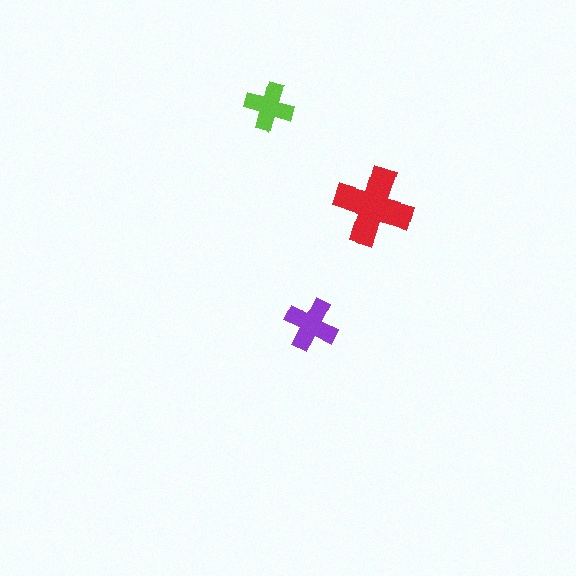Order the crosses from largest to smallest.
the red one, the purple one, the lime one.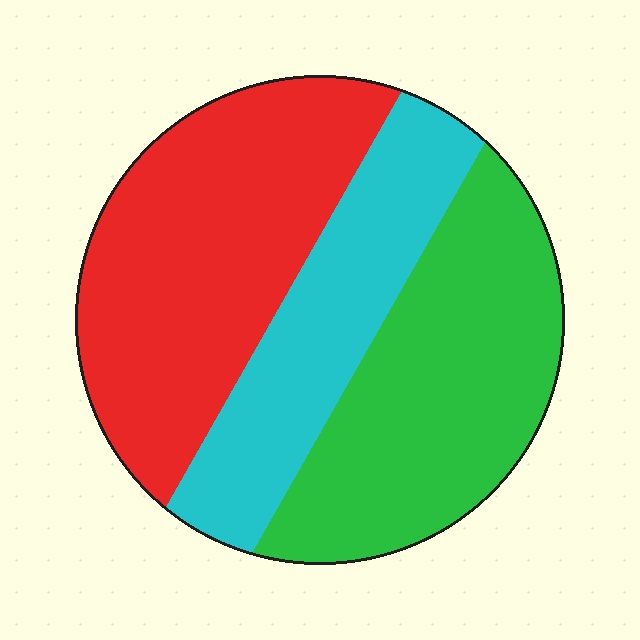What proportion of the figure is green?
Green takes up about three eighths (3/8) of the figure.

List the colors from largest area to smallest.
From largest to smallest: red, green, cyan.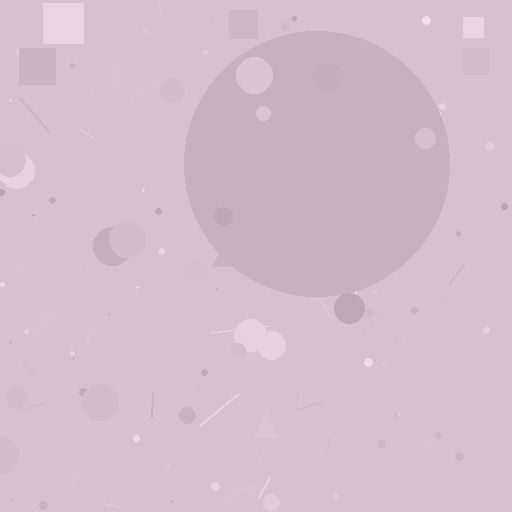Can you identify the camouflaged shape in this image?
The camouflaged shape is a circle.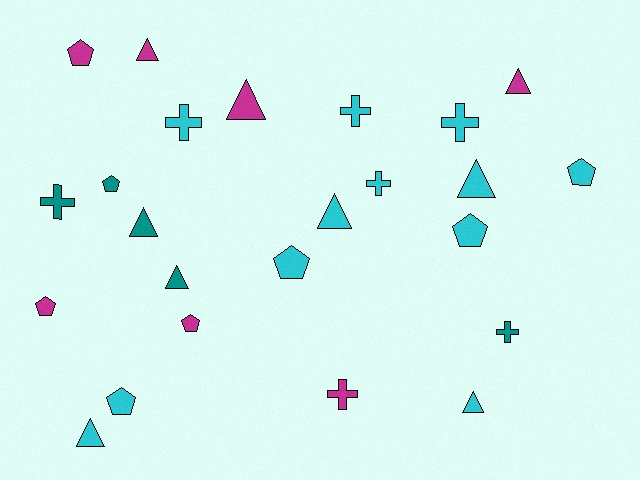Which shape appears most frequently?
Triangle, with 9 objects.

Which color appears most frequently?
Cyan, with 12 objects.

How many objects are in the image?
There are 24 objects.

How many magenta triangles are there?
There are 3 magenta triangles.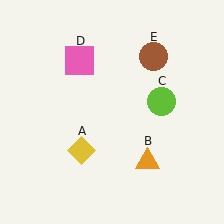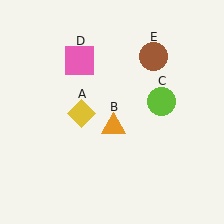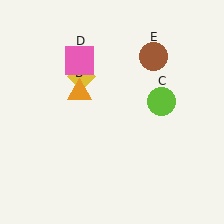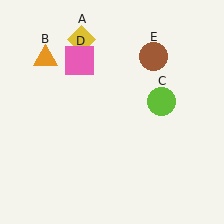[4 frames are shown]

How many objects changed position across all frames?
2 objects changed position: yellow diamond (object A), orange triangle (object B).